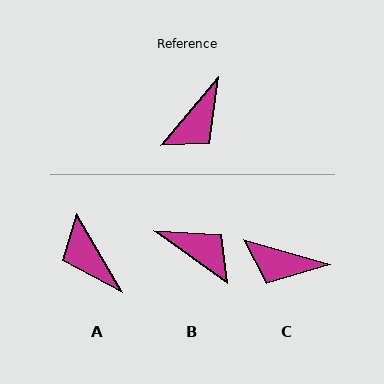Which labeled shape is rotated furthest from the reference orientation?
A, about 110 degrees away.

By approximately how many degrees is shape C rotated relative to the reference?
Approximately 66 degrees clockwise.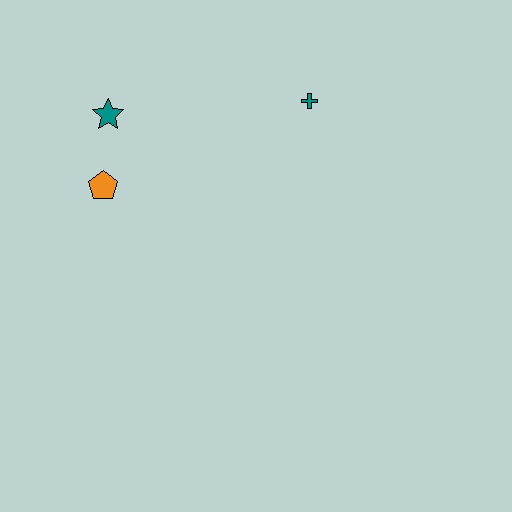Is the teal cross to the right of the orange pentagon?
Yes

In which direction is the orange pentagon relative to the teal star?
The orange pentagon is below the teal star.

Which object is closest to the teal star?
The orange pentagon is closest to the teal star.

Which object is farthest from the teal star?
The teal cross is farthest from the teal star.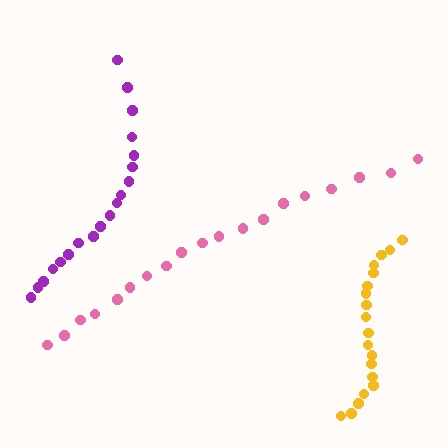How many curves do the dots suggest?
There are 3 distinct paths.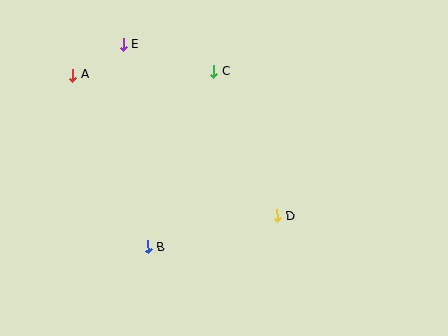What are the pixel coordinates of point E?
Point E is at (123, 44).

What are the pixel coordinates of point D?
Point D is at (277, 216).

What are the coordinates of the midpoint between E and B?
The midpoint between E and B is at (136, 146).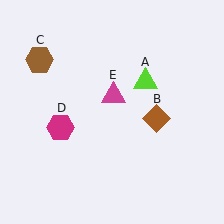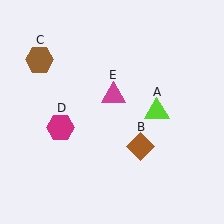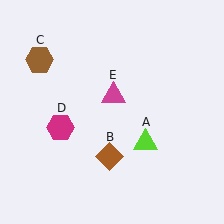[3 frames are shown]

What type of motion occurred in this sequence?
The lime triangle (object A), brown diamond (object B) rotated clockwise around the center of the scene.